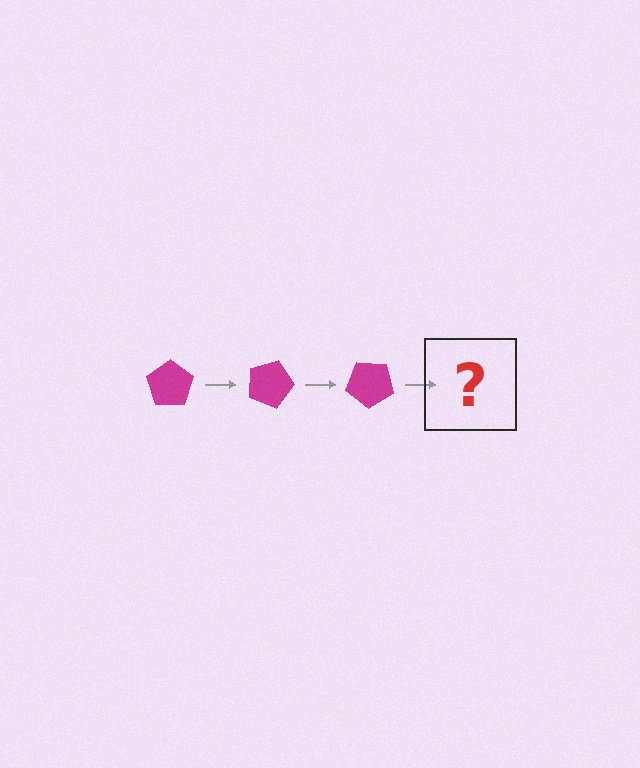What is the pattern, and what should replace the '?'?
The pattern is that the pentagon rotates 20 degrees each step. The '?' should be a magenta pentagon rotated 60 degrees.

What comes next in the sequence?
The next element should be a magenta pentagon rotated 60 degrees.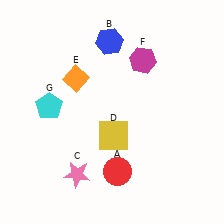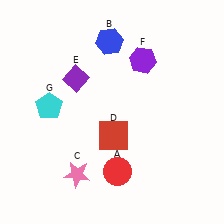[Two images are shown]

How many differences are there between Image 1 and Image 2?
There are 3 differences between the two images.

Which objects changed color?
D changed from yellow to red. E changed from orange to purple. F changed from magenta to purple.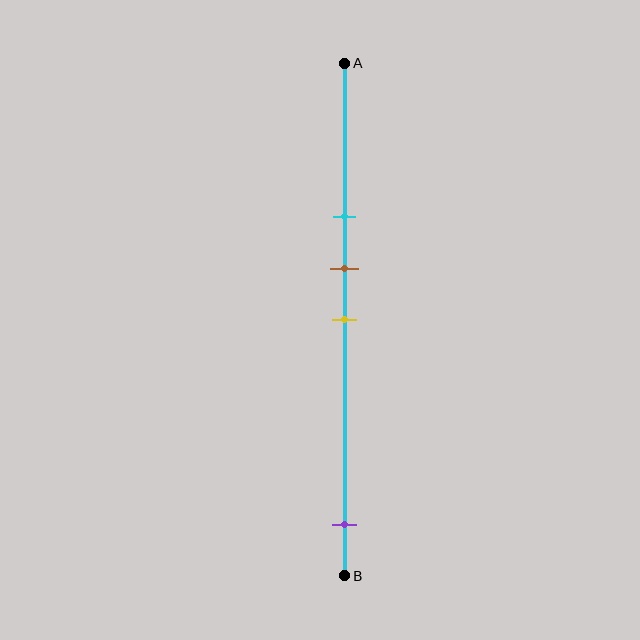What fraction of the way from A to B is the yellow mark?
The yellow mark is approximately 50% (0.5) of the way from A to B.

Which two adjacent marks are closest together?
The brown and yellow marks are the closest adjacent pair.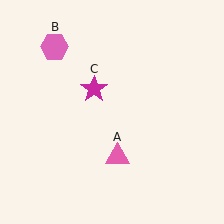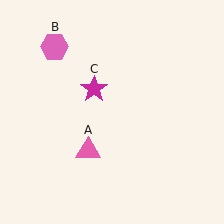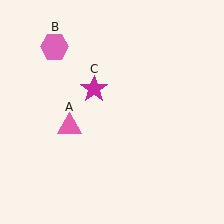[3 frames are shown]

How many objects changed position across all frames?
1 object changed position: pink triangle (object A).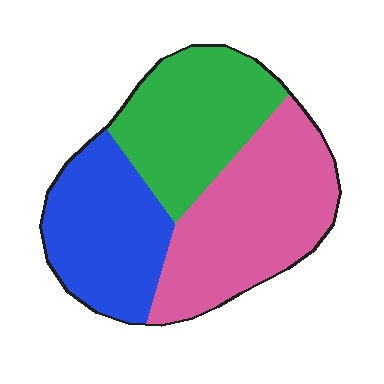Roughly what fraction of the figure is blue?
Blue takes up about one third (1/3) of the figure.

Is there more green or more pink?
Pink.